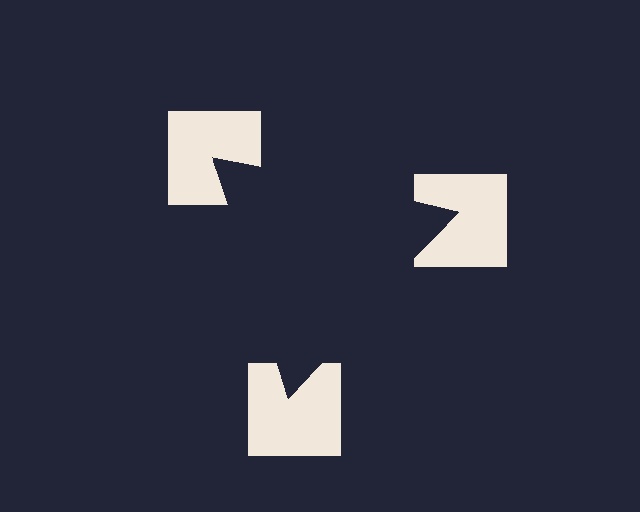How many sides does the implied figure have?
3 sides.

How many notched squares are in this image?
There are 3 — one at each vertex of the illusory triangle.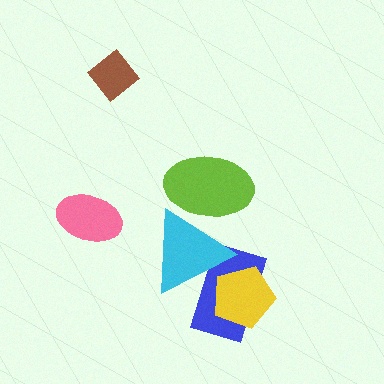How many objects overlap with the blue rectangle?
2 objects overlap with the blue rectangle.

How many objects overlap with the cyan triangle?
3 objects overlap with the cyan triangle.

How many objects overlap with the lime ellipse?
1 object overlaps with the lime ellipse.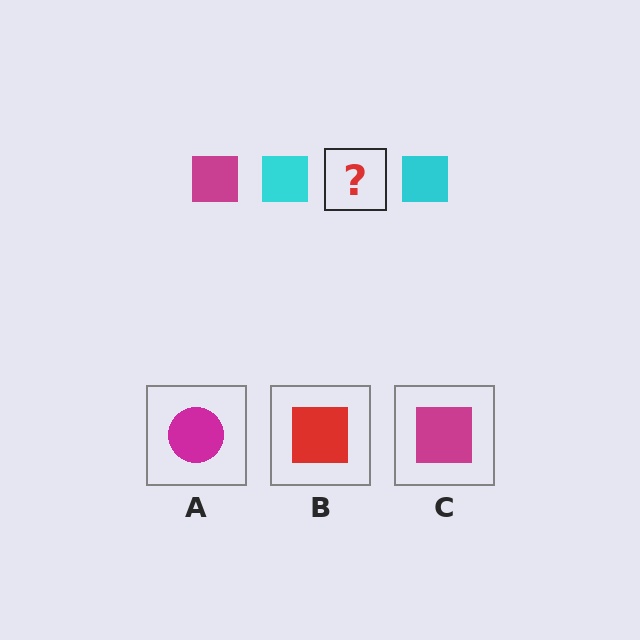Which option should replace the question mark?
Option C.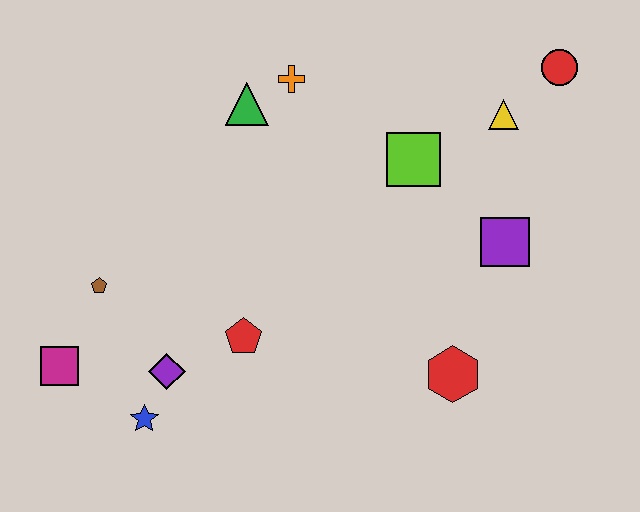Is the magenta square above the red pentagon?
No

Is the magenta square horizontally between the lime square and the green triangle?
No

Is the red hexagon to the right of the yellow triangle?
No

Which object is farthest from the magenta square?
The red circle is farthest from the magenta square.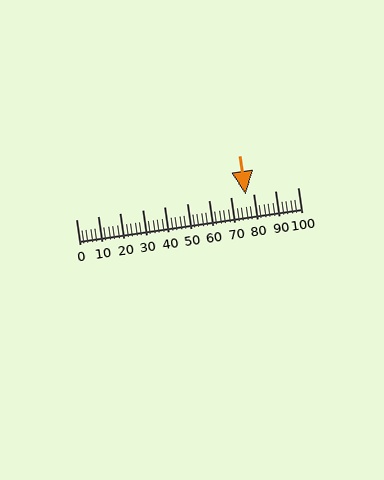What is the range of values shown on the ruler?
The ruler shows values from 0 to 100.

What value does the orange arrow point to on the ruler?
The orange arrow points to approximately 76.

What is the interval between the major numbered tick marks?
The major tick marks are spaced 10 units apart.